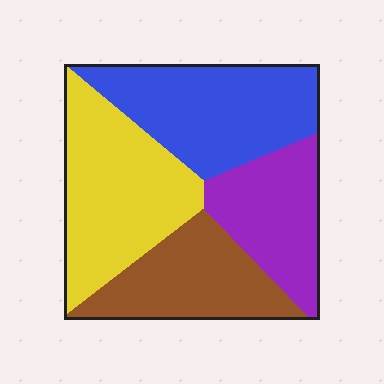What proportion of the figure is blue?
Blue takes up about one quarter (1/4) of the figure.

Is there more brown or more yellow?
Yellow.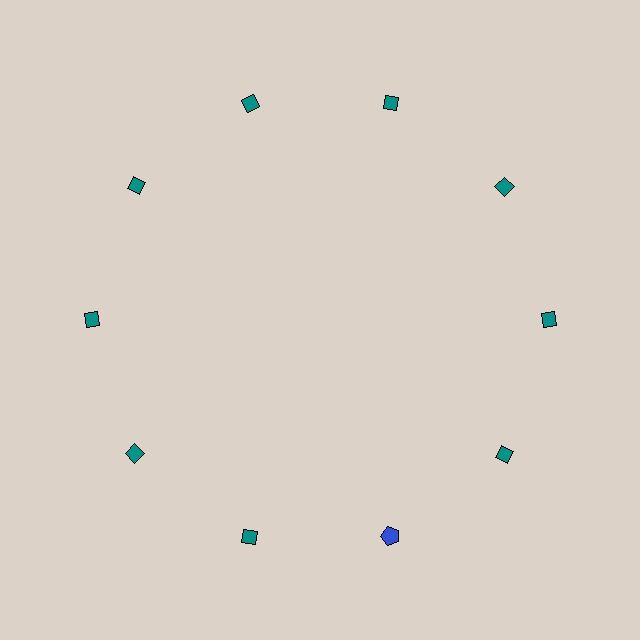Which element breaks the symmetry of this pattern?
The blue pentagon at roughly the 5 o'clock position breaks the symmetry. All other shapes are teal diamonds.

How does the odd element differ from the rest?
It differs in both color (blue instead of teal) and shape (pentagon instead of diamond).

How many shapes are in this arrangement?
There are 10 shapes arranged in a ring pattern.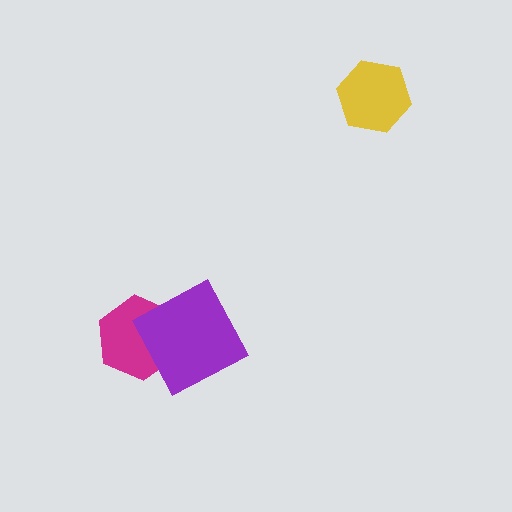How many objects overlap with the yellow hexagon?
0 objects overlap with the yellow hexagon.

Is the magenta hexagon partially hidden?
Yes, it is partially covered by another shape.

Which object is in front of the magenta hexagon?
The purple square is in front of the magenta hexagon.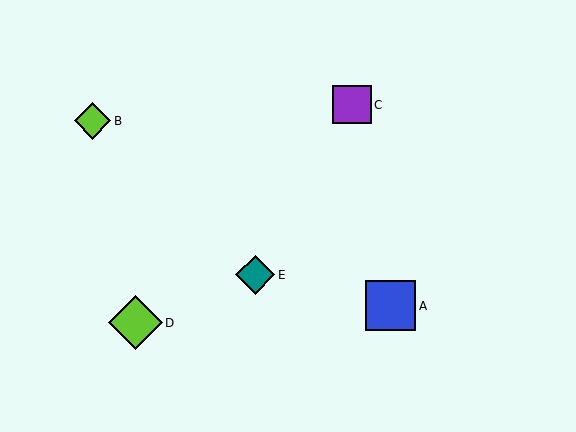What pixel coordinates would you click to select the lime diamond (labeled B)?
Click at (93, 121) to select the lime diamond B.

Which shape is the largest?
The lime diamond (labeled D) is the largest.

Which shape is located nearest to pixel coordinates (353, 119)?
The purple square (labeled C) at (352, 105) is nearest to that location.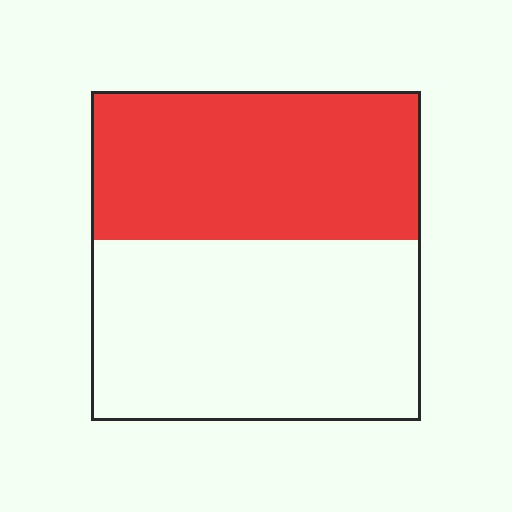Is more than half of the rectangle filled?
No.